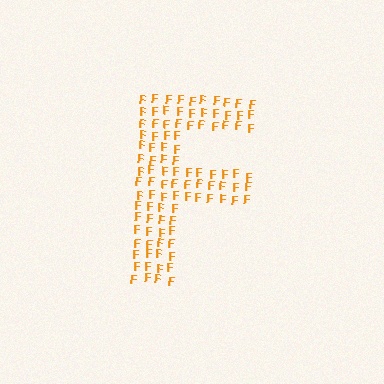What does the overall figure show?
The overall figure shows the letter F.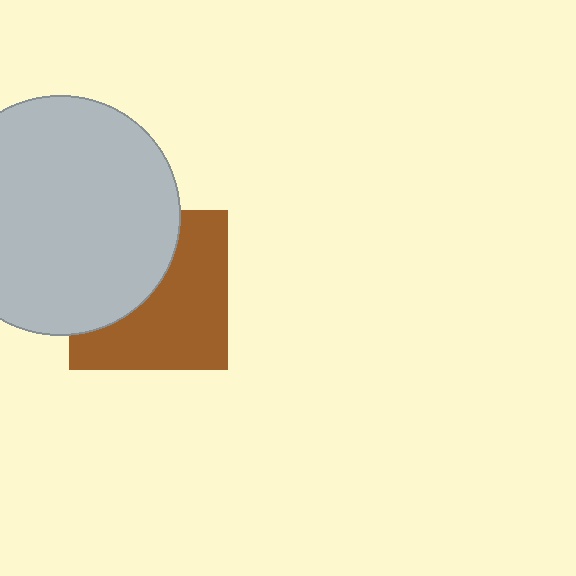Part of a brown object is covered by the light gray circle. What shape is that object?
It is a square.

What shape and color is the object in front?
The object in front is a light gray circle.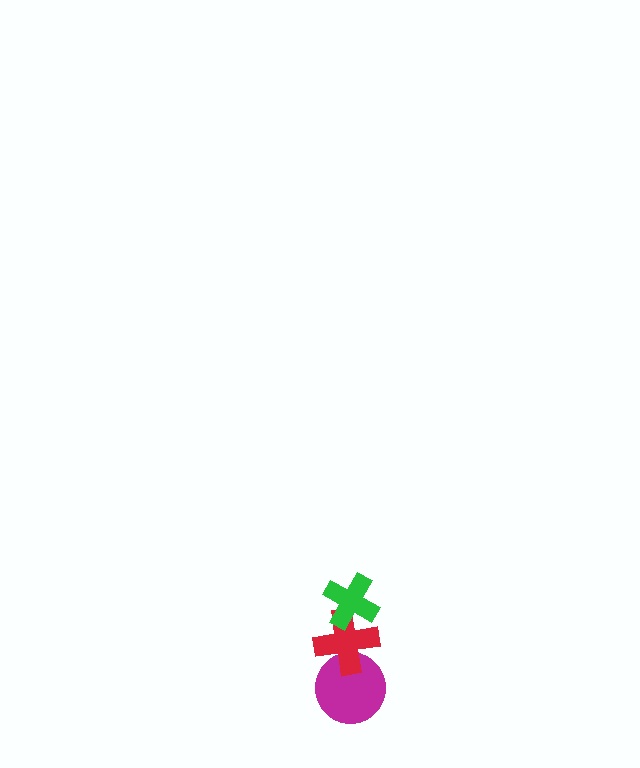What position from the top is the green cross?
The green cross is 1st from the top.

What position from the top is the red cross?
The red cross is 2nd from the top.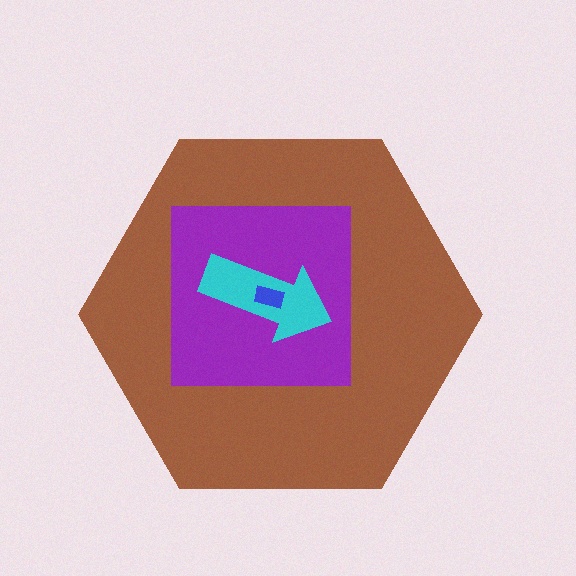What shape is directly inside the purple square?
The cyan arrow.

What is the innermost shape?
The blue rectangle.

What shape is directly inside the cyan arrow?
The blue rectangle.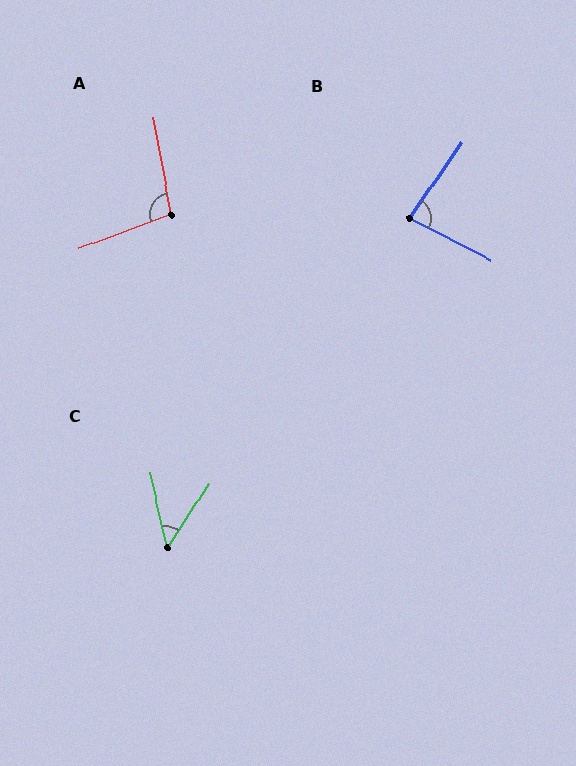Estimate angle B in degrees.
Approximately 83 degrees.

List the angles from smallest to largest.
C (46°), B (83°), A (100°).